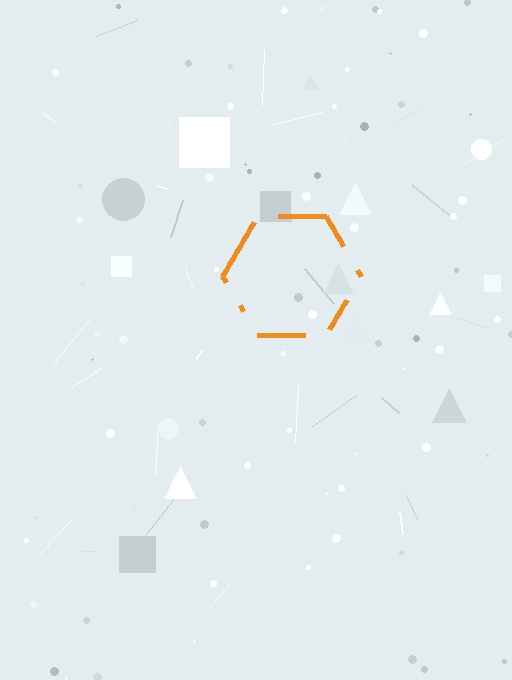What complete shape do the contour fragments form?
The contour fragments form a hexagon.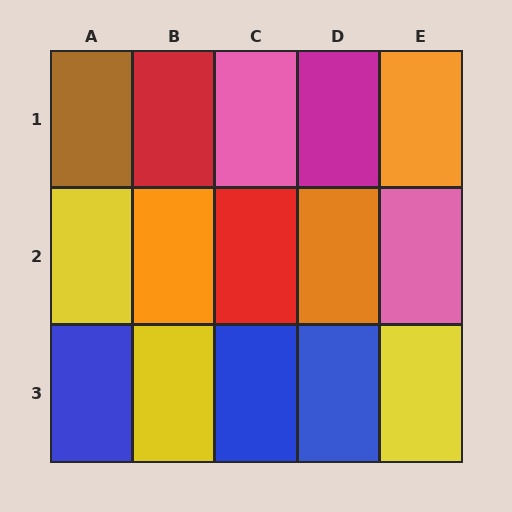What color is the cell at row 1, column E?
Orange.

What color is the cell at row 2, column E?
Pink.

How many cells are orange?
3 cells are orange.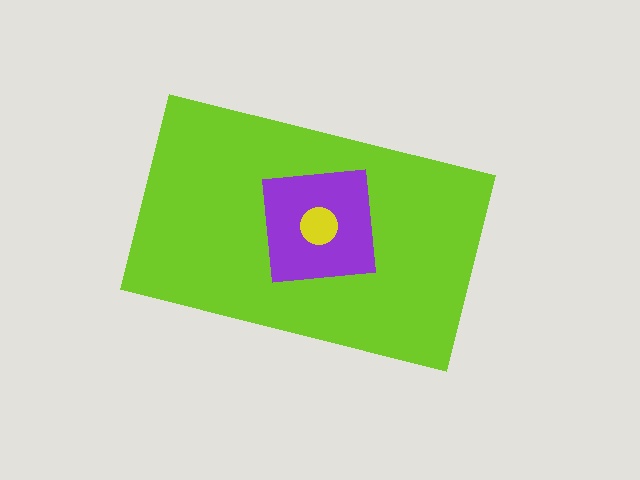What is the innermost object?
The yellow circle.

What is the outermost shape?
The lime rectangle.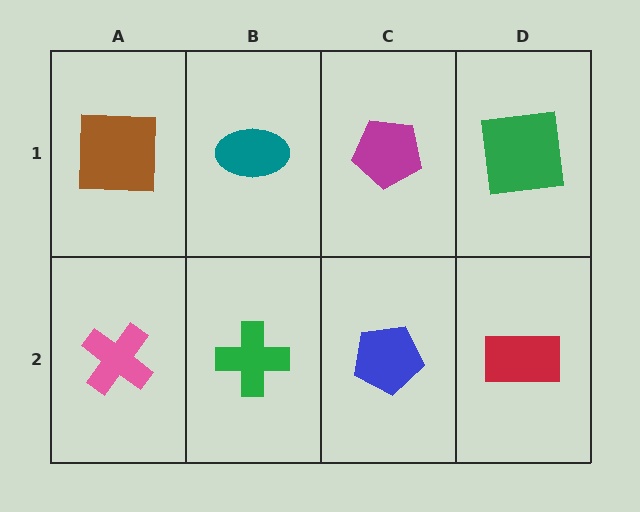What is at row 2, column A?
A pink cross.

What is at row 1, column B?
A teal ellipse.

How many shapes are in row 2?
4 shapes.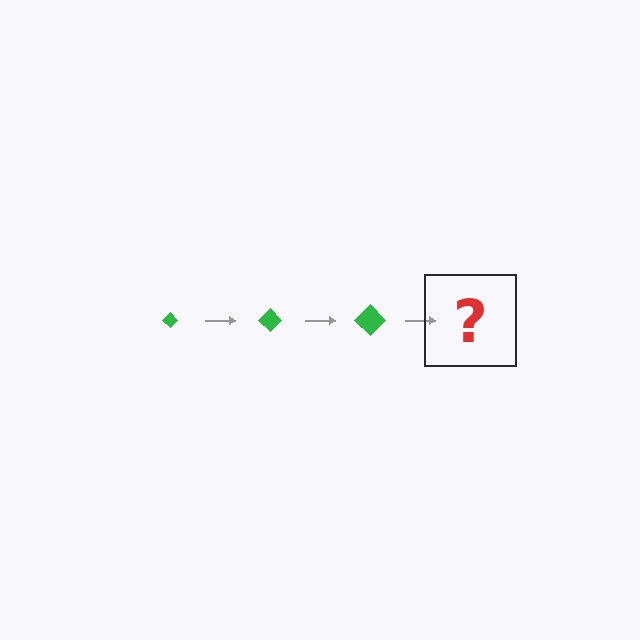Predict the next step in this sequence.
The next step is a green diamond, larger than the previous one.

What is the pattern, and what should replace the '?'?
The pattern is that the diamond gets progressively larger each step. The '?' should be a green diamond, larger than the previous one.